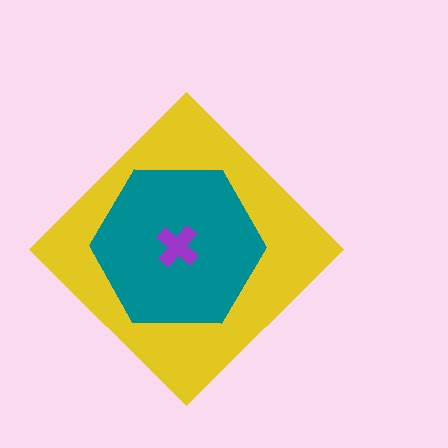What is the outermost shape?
The yellow diamond.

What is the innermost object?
The purple cross.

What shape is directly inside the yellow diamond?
The teal hexagon.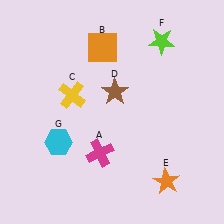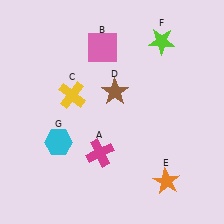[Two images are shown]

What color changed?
The square (B) changed from orange in Image 1 to pink in Image 2.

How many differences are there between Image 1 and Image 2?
There is 1 difference between the two images.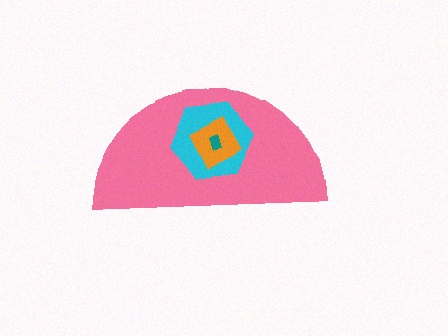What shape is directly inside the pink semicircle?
The cyan hexagon.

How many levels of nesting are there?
4.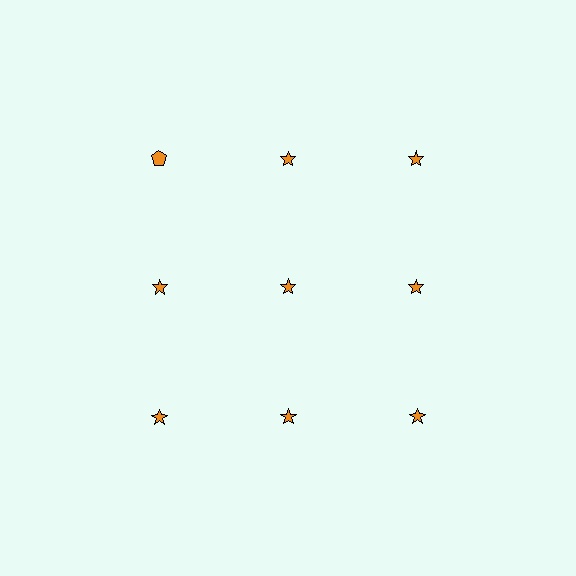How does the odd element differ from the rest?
It has a different shape: pentagon instead of star.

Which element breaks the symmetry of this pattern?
The orange pentagon in the top row, leftmost column breaks the symmetry. All other shapes are orange stars.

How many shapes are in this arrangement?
There are 9 shapes arranged in a grid pattern.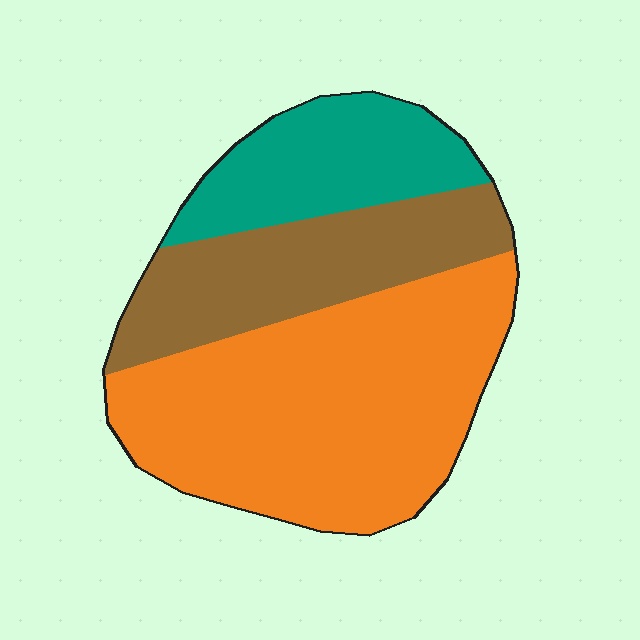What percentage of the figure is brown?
Brown covers about 25% of the figure.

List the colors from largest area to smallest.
From largest to smallest: orange, brown, teal.